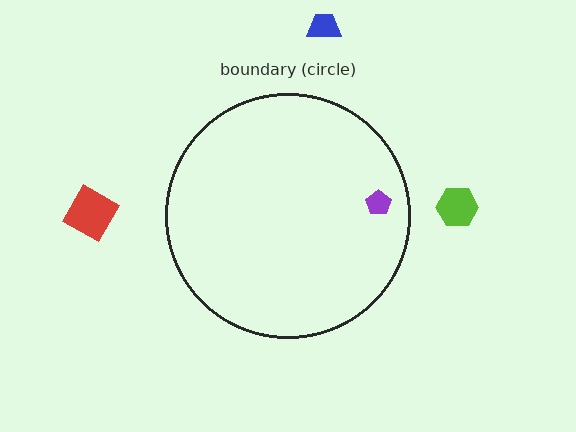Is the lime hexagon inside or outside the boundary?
Outside.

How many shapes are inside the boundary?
1 inside, 3 outside.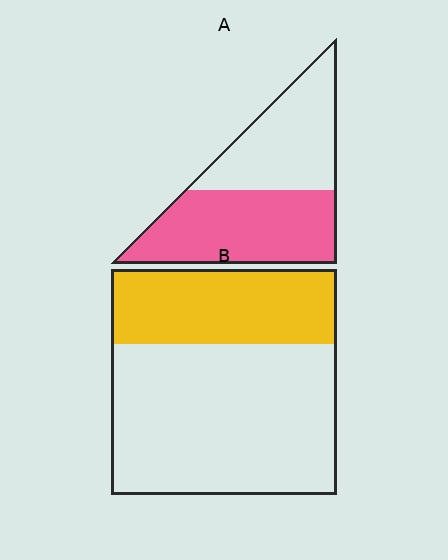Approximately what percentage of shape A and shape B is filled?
A is approximately 55% and B is approximately 35%.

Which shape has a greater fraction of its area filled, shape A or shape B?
Shape A.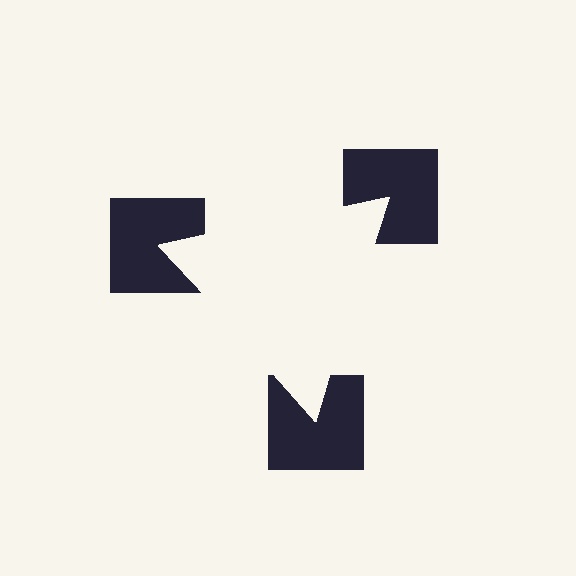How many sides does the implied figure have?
3 sides.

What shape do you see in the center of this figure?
An illusory triangle — its edges are inferred from the aligned wedge cuts in the notched squares, not physically drawn.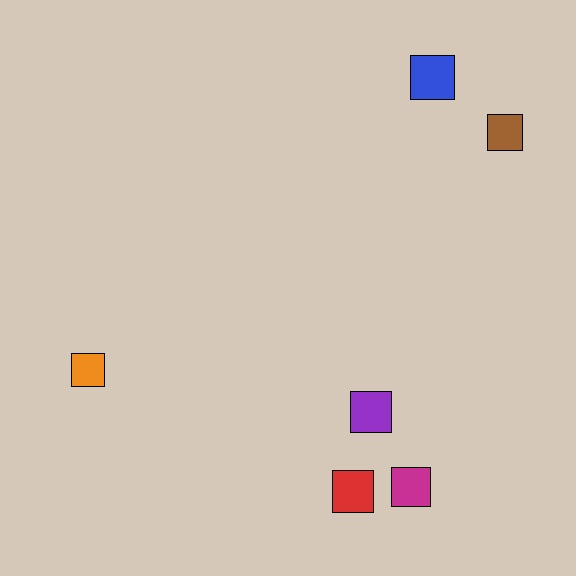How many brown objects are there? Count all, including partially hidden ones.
There is 1 brown object.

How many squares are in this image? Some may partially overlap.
There are 6 squares.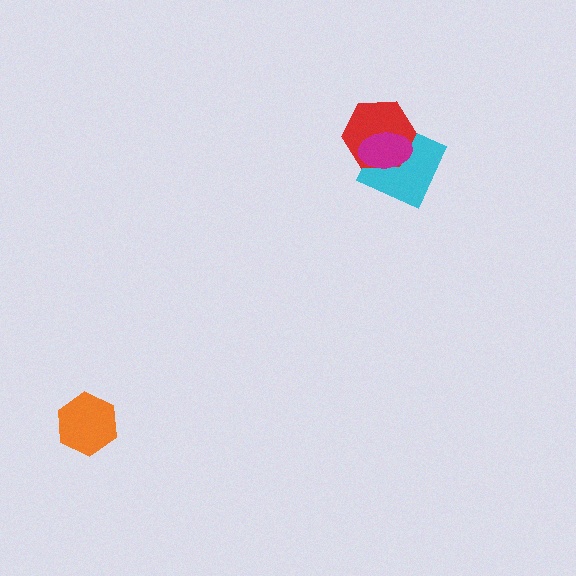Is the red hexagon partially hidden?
Yes, it is partially covered by another shape.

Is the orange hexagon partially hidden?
No, no other shape covers it.